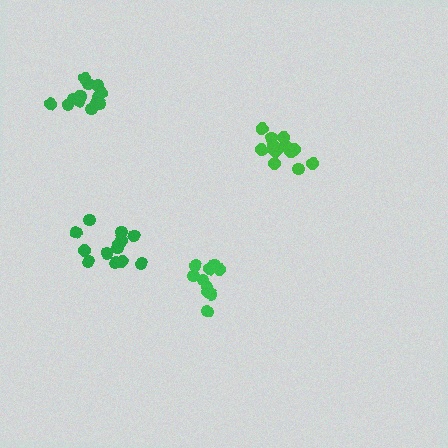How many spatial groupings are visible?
There are 4 spatial groupings.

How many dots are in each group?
Group 1: 10 dots, Group 2: 14 dots, Group 3: 14 dots, Group 4: 14 dots (52 total).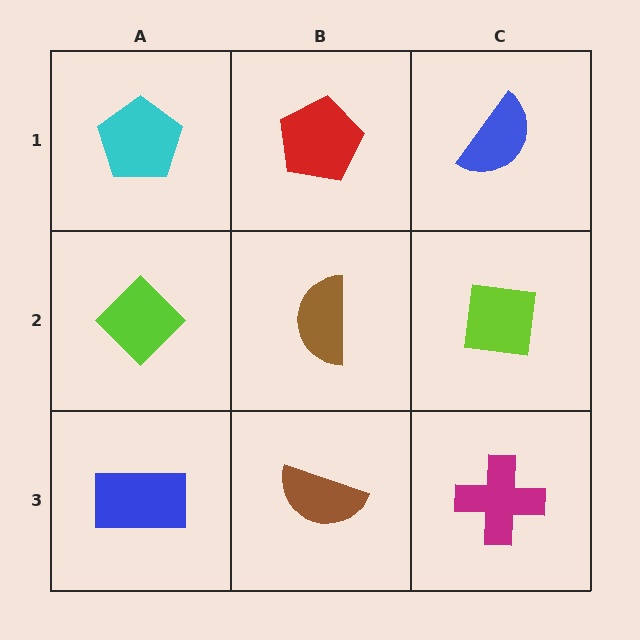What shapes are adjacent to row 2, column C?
A blue semicircle (row 1, column C), a magenta cross (row 3, column C), a brown semicircle (row 2, column B).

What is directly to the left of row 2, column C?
A brown semicircle.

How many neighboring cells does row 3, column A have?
2.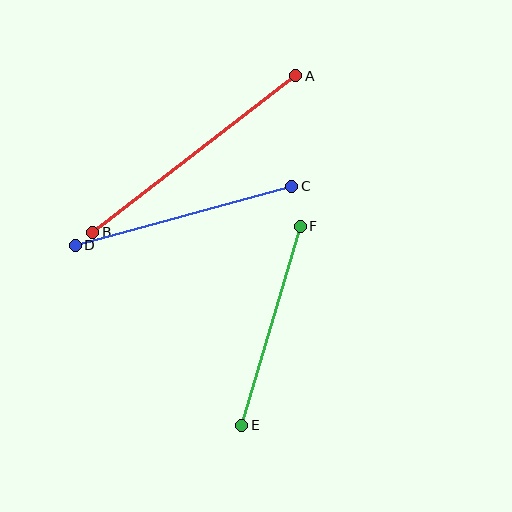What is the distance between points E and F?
The distance is approximately 208 pixels.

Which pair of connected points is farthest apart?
Points A and B are farthest apart.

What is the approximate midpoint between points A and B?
The midpoint is at approximately (194, 154) pixels.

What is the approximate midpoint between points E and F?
The midpoint is at approximately (271, 326) pixels.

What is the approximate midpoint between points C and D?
The midpoint is at approximately (184, 216) pixels.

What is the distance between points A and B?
The distance is approximately 257 pixels.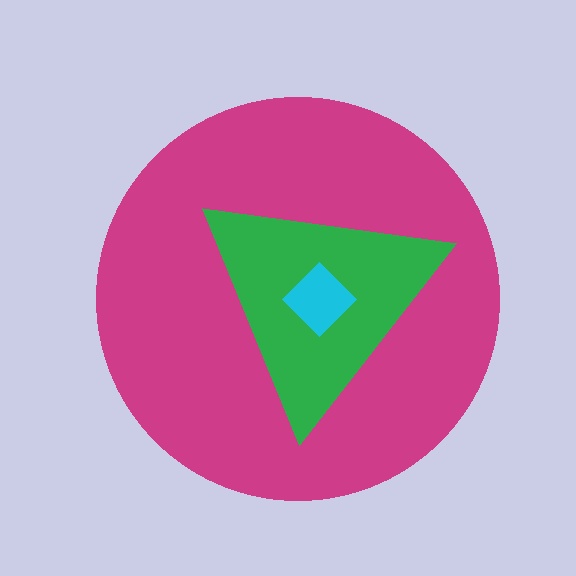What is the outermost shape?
The magenta circle.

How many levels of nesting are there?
3.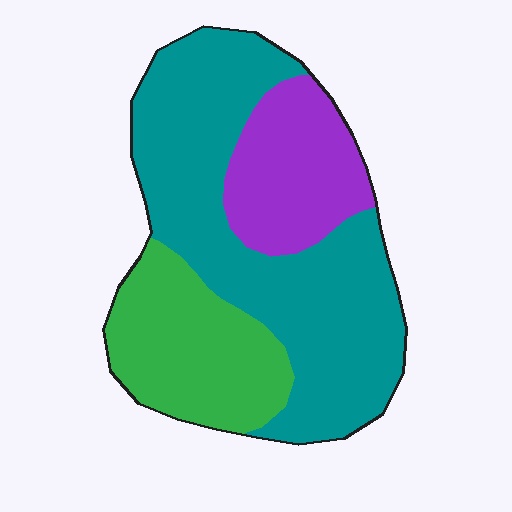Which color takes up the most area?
Teal, at roughly 55%.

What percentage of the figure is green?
Green covers around 25% of the figure.